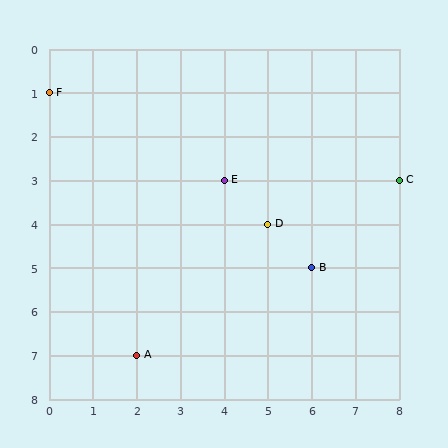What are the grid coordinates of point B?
Point B is at grid coordinates (6, 5).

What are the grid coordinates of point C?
Point C is at grid coordinates (8, 3).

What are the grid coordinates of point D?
Point D is at grid coordinates (5, 4).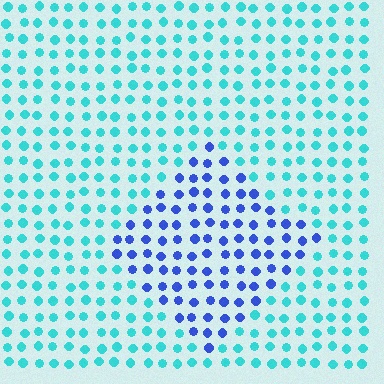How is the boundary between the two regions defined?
The boundary is defined purely by a slight shift in hue (about 51 degrees). Spacing, size, and orientation are identical on both sides.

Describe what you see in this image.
The image is filled with small cyan elements in a uniform arrangement. A diamond-shaped region is visible where the elements are tinted to a slightly different hue, forming a subtle color boundary.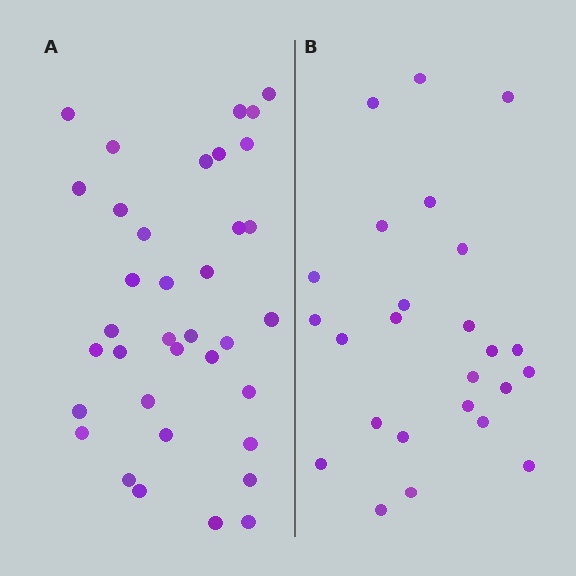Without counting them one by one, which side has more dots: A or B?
Region A (the left region) has more dots.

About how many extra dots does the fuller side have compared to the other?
Region A has roughly 12 or so more dots than region B.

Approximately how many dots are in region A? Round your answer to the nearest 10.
About 40 dots. (The exact count is 36, which rounds to 40.)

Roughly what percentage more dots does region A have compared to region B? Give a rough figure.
About 45% more.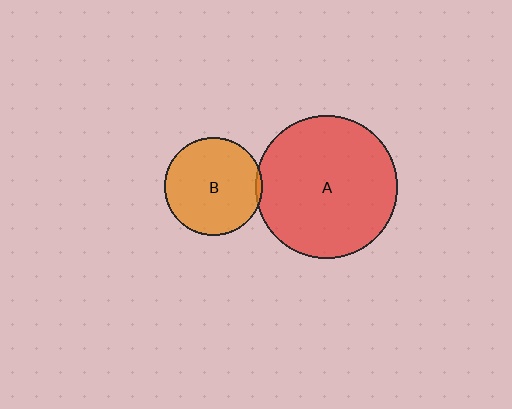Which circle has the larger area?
Circle A (red).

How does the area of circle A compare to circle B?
Approximately 2.1 times.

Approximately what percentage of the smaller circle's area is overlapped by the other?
Approximately 5%.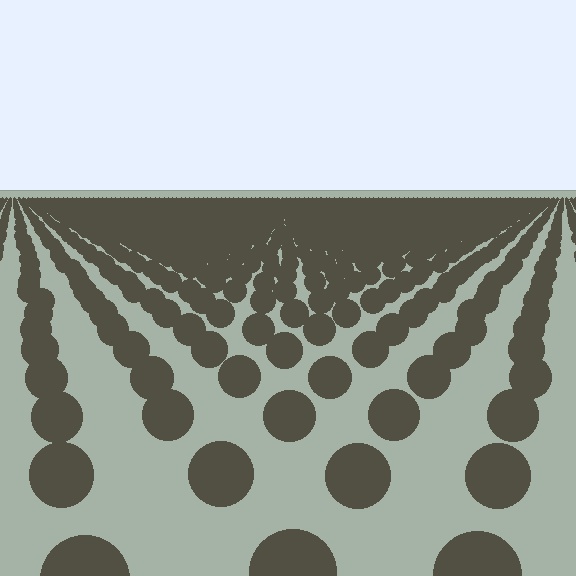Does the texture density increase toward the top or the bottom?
Density increases toward the top.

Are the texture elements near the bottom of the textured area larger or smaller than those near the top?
Larger. Near the bottom, elements are closer to the viewer and appear at a bigger on-screen size.